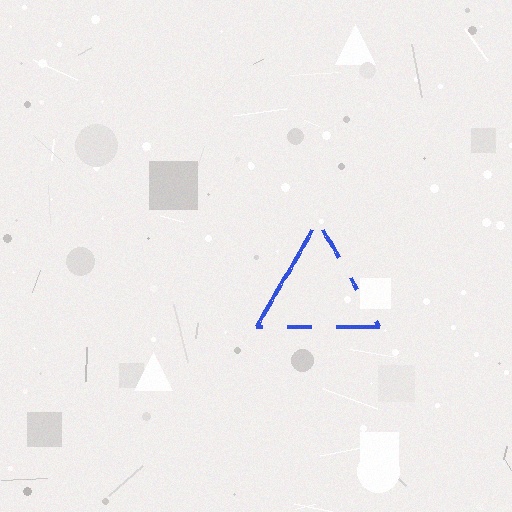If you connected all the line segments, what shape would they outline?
They would outline a triangle.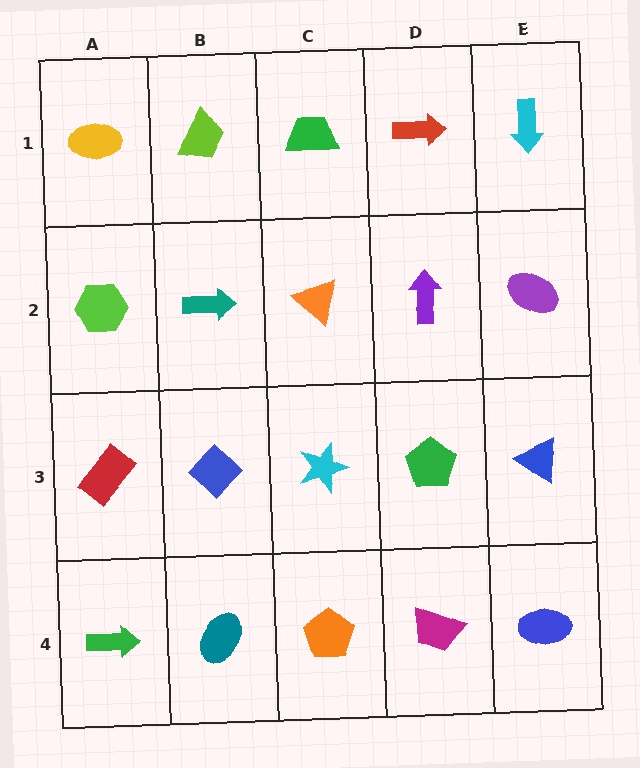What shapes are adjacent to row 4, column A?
A red rectangle (row 3, column A), a teal ellipse (row 4, column B).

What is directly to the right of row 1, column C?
A red arrow.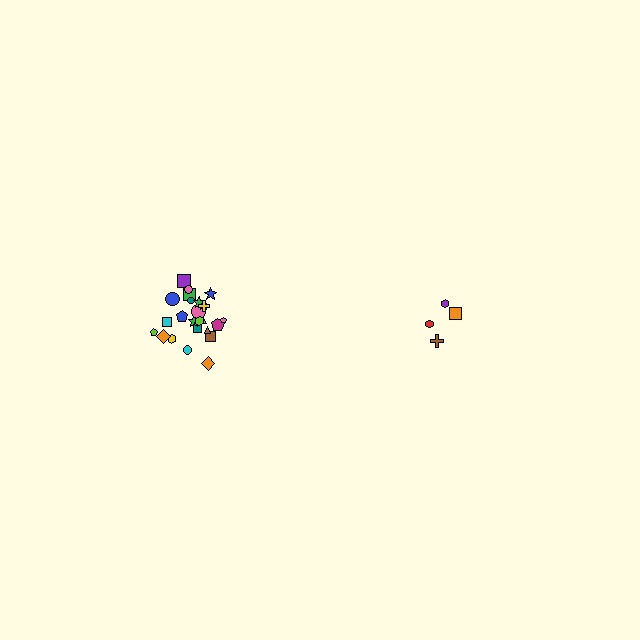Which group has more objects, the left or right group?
The left group.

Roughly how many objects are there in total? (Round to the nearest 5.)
Roughly 30 objects in total.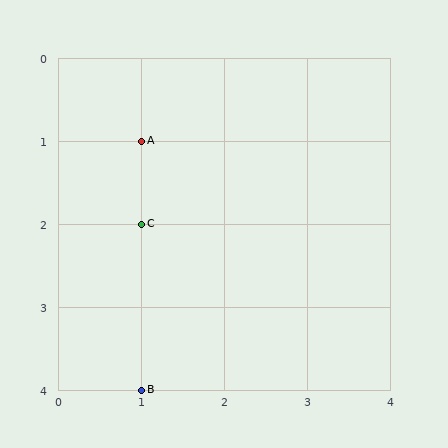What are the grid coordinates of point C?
Point C is at grid coordinates (1, 2).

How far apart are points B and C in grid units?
Points B and C are 2 rows apart.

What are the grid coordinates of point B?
Point B is at grid coordinates (1, 4).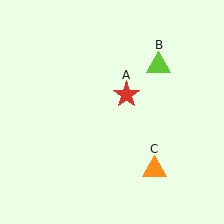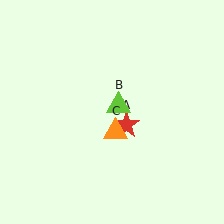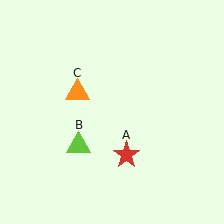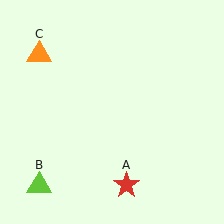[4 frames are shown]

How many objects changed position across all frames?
3 objects changed position: red star (object A), lime triangle (object B), orange triangle (object C).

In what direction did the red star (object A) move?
The red star (object A) moved down.